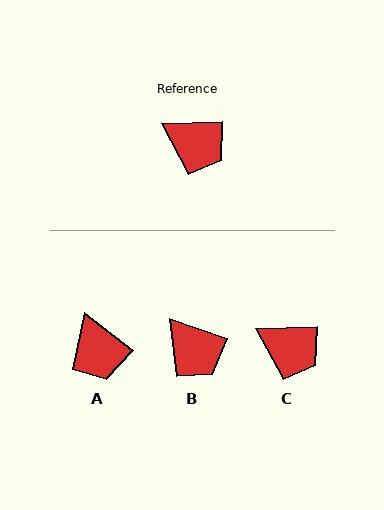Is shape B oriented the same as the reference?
No, it is off by about 21 degrees.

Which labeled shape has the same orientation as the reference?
C.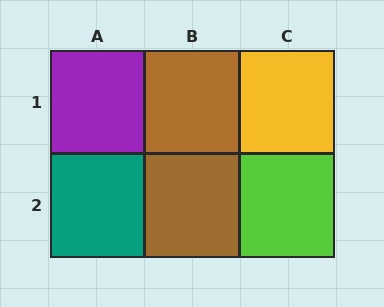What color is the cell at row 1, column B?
Brown.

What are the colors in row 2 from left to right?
Teal, brown, lime.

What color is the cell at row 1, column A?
Purple.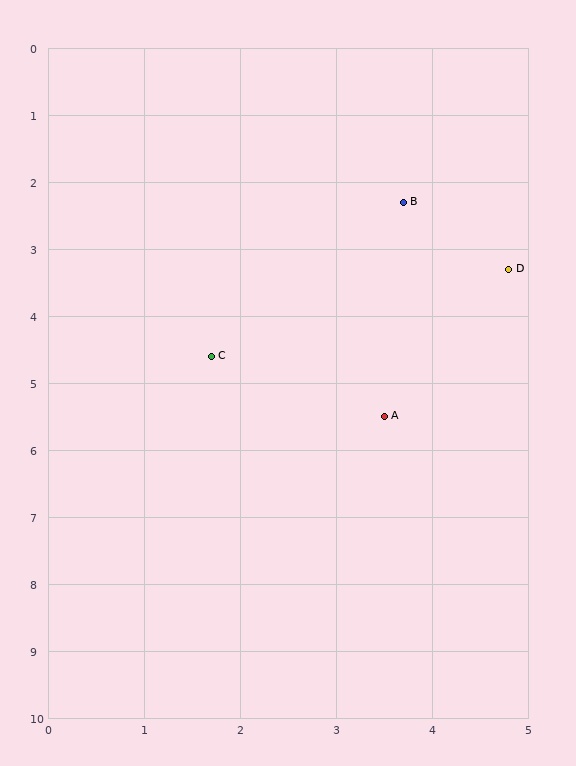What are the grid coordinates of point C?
Point C is at approximately (1.7, 4.6).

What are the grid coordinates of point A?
Point A is at approximately (3.5, 5.5).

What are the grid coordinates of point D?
Point D is at approximately (4.8, 3.3).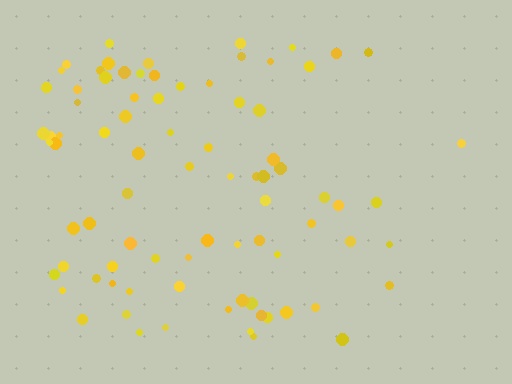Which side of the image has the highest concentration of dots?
The left.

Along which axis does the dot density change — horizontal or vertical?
Horizontal.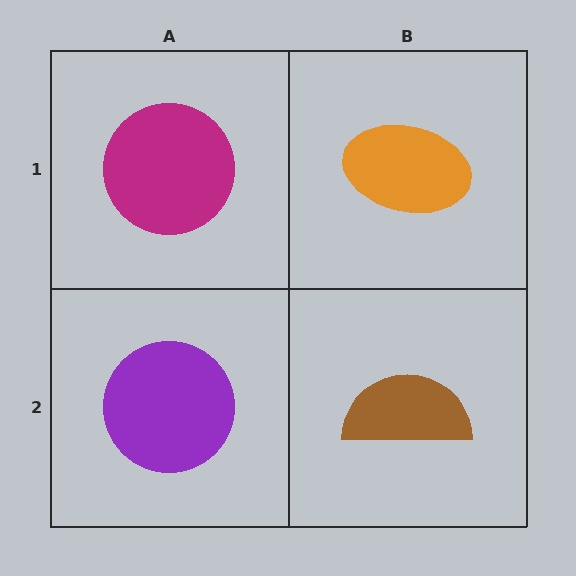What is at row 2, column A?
A purple circle.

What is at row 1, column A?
A magenta circle.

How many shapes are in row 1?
2 shapes.